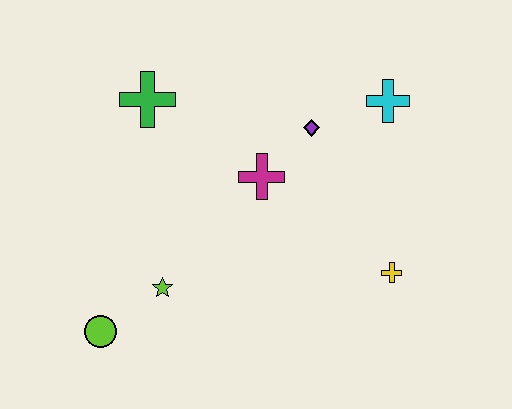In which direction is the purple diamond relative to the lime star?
The purple diamond is above the lime star.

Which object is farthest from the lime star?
The cyan cross is farthest from the lime star.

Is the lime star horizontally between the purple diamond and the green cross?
Yes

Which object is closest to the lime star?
The lime circle is closest to the lime star.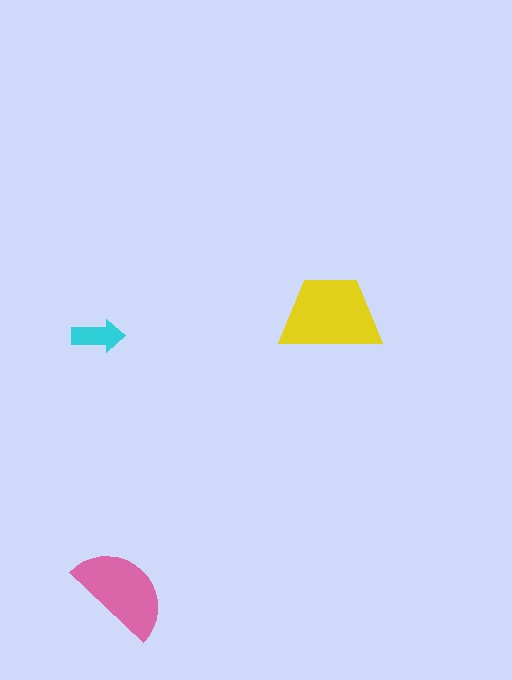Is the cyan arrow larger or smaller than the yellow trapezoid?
Smaller.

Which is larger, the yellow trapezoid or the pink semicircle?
The yellow trapezoid.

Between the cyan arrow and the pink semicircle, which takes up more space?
The pink semicircle.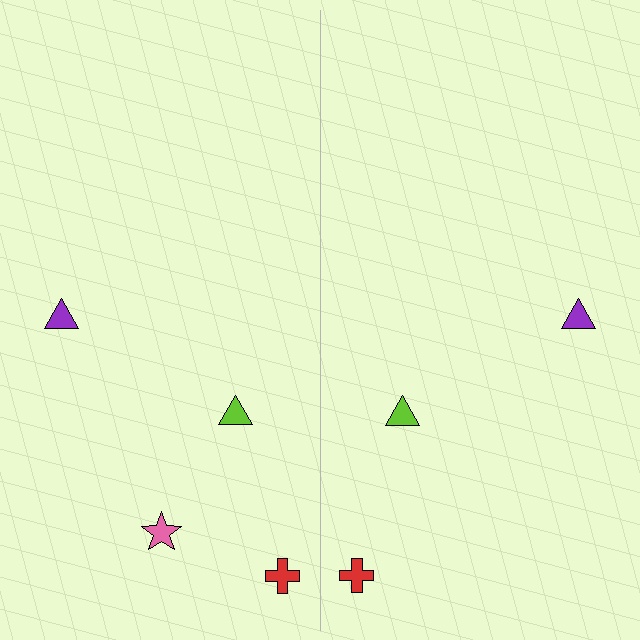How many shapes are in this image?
There are 7 shapes in this image.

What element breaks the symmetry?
A pink star is missing from the right side.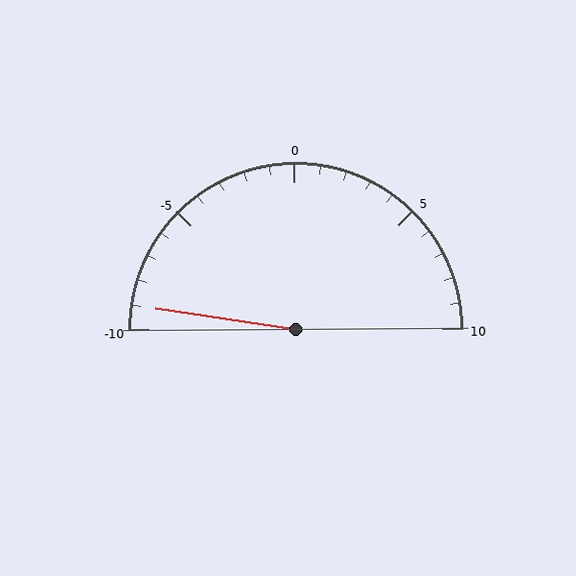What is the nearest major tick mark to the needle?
The nearest major tick mark is -10.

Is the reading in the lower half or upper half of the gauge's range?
The reading is in the lower half of the range (-10 to 10).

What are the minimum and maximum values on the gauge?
The gauge ranges from -10 to 10.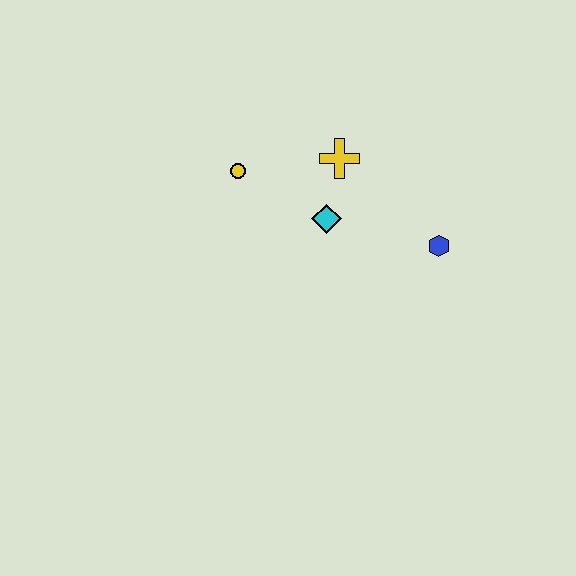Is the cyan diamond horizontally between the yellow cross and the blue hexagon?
No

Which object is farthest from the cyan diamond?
The blue hexagon is farthest from the cyan diamond.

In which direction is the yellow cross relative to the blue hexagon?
The yellow cross is to the left of the blue hexagon.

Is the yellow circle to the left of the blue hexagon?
Yes